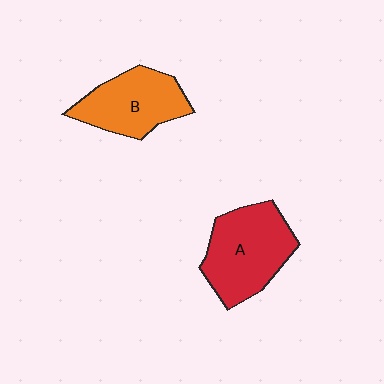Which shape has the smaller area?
Shape B (orange).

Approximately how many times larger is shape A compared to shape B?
Approximately 1.2 times.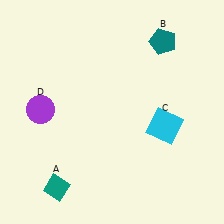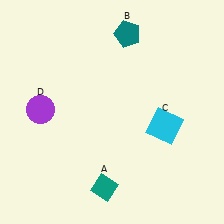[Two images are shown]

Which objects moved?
The objects that moved are: the teal diamond (A), the teal pentagon (B).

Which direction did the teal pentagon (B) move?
The teal pentagon (B) moved left.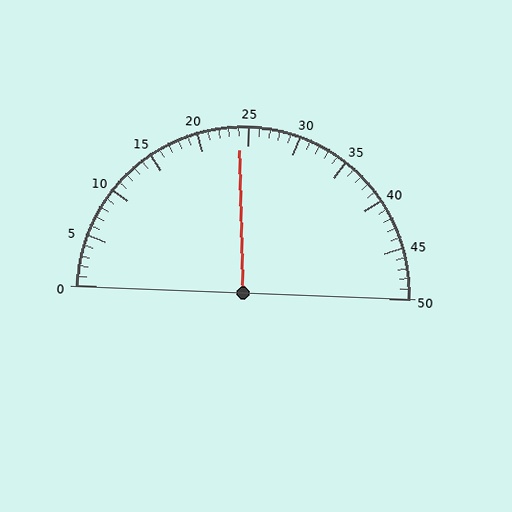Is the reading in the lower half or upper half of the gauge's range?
The reading is in the lower half of the range (0 to 50).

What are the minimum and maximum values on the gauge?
The gauge ranges from 0 to 50.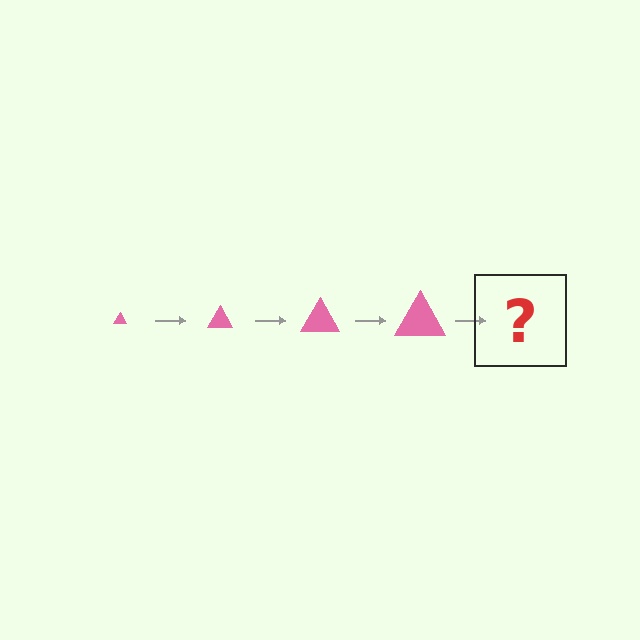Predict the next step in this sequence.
The next step is a pink triangle, larger than the previous one.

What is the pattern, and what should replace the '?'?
The pattern is that the triangle gets progressively larger each step. The '?' should be a pink triangle, larger than the previous one.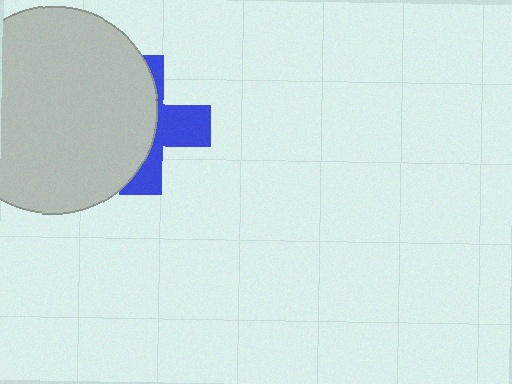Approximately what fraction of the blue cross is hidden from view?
Roughly 60% of the blue cross is hidden behind the light gray circle.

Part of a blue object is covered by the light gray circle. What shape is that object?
It is a cross.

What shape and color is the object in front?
The object in front is a light gray circle.